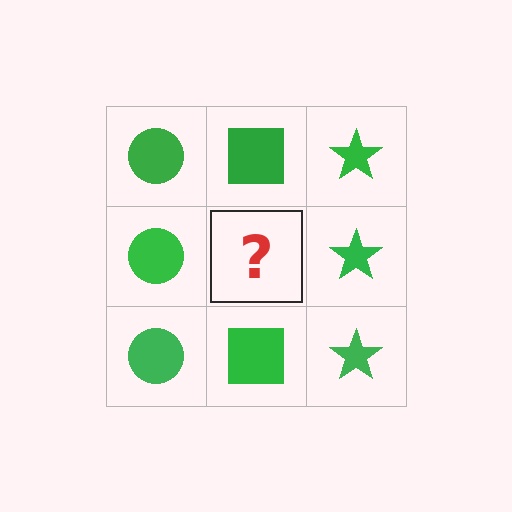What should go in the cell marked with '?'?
The missing cell should contain a green square.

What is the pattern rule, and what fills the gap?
The rule is that each column has a consistent shape. The gap should be filled with a green square.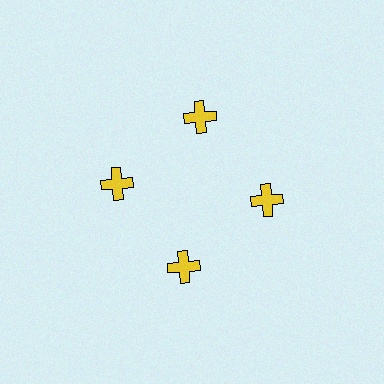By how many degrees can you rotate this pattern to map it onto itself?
The pattern maps onto itself every 90 degrees of rotation.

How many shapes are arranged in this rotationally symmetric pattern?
There are 4 shapes, arranged in 4 groups of 1.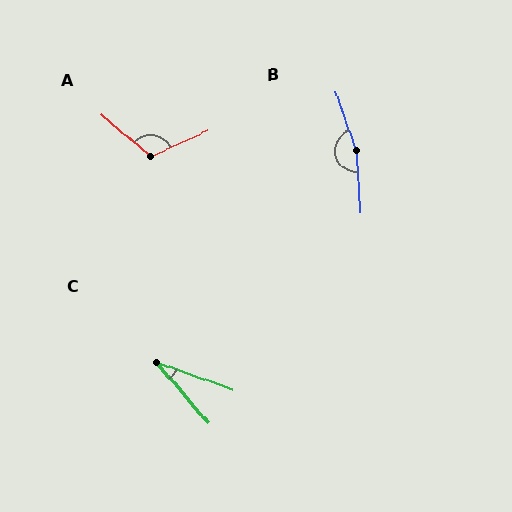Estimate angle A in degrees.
Approximately 115 degrees.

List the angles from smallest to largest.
C (30°), A (115°), B (164°).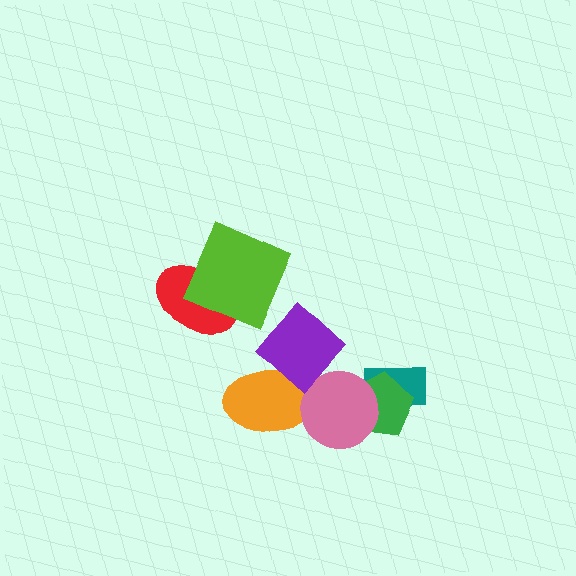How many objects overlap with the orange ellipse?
2 objects overlap with the orange ellipse.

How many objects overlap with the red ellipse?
1 object overlaps with the red ellipse.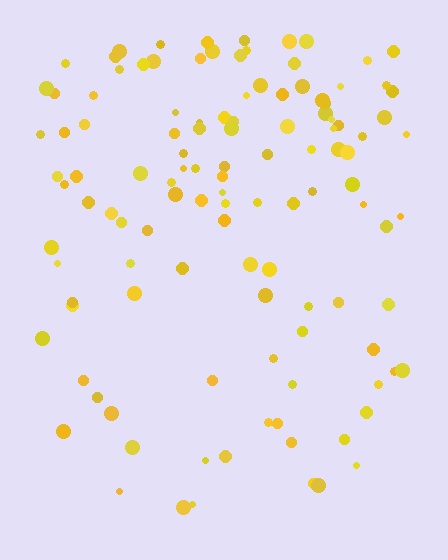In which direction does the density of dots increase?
From bottom to top, with the top side densest.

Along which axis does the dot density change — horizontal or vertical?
Vertical.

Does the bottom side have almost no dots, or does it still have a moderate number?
Still a moderate number, just noticeably fewer than the top.